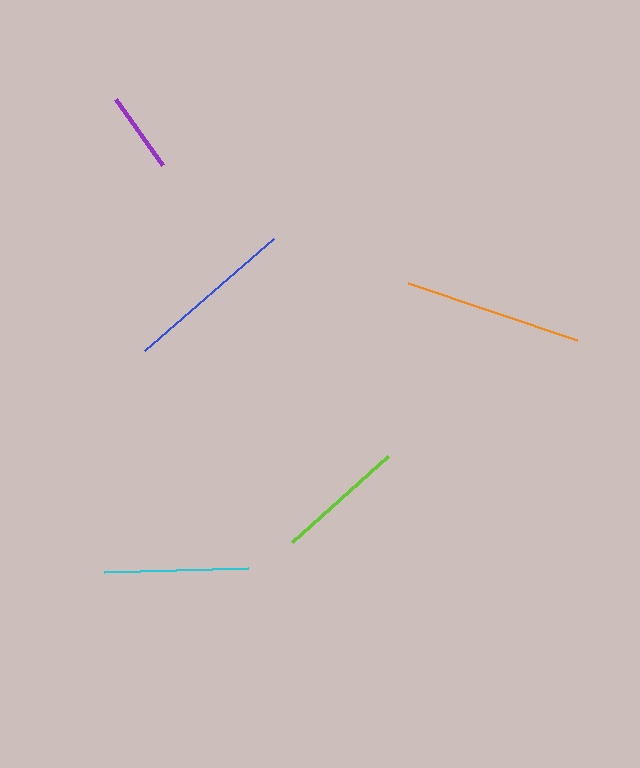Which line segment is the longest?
The orange line is the longest at approximately 178 pixels.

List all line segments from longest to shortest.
From longest to shortest: orange, blue, cyan, lime, purple.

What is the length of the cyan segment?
The cyan segment is approximately 143 pixels long.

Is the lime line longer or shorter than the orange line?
The orange line is longer than the lime line.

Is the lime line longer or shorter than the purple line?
The lime line is longer than the purple line.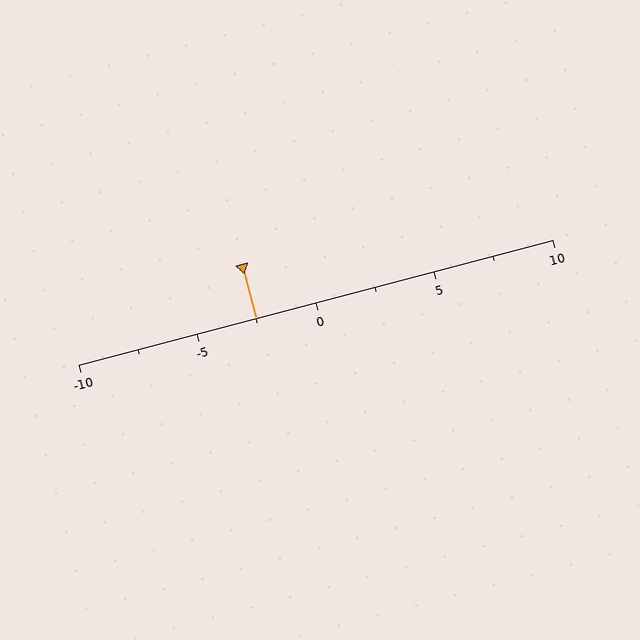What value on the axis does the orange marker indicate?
The marker indicates approximately -2.5.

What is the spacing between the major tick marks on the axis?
The major ticks are spaced 5 apart.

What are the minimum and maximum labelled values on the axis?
The axis runs from -10 to 10.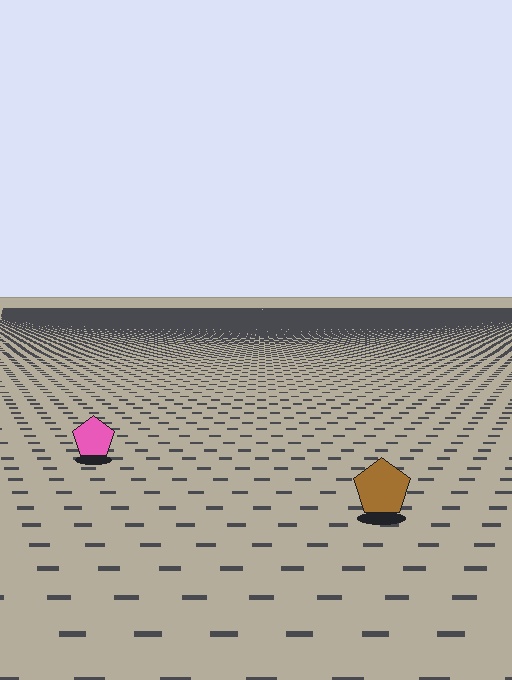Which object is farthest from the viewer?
The pink pentagon is farthest from the viewer. It appears smaller and the ground texture around it is denser.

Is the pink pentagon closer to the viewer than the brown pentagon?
No. The brown pentagon is closer — you can tell from the texture gradient: the ground texture is coarser near it.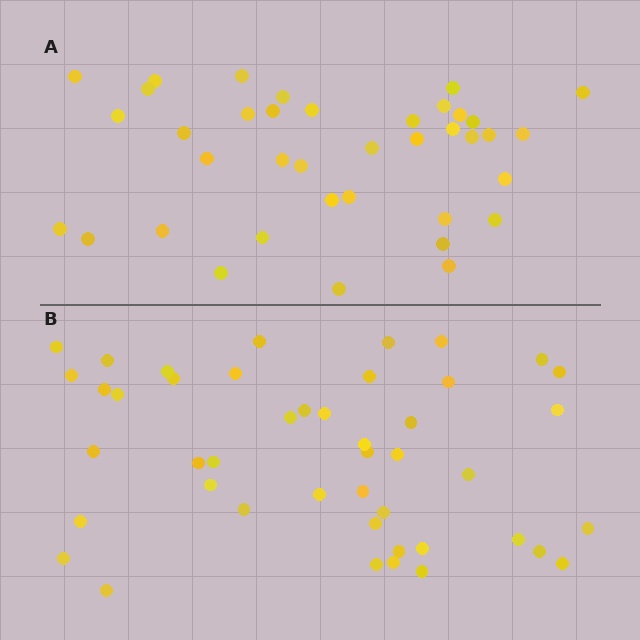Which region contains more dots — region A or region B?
Region B (the bottom region) has more dots.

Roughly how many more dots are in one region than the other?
Region B has roughly 8 or so more dots than region A.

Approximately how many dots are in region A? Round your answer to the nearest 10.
About 40 dots. (The exact count is 38, which rounds to 40.)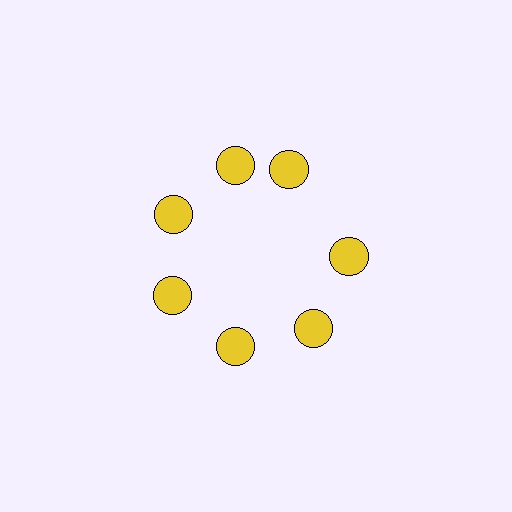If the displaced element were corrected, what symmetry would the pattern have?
It would have 7-fold rotational symmetry — the pattern would map onto itself every 51 degrees.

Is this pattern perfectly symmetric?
No. The 7 yellow circles are arranged in a ring, but one element near the 1 o'clock position is rotated out of alignment along the ring, breaking the 7-fold rotational symmetry.